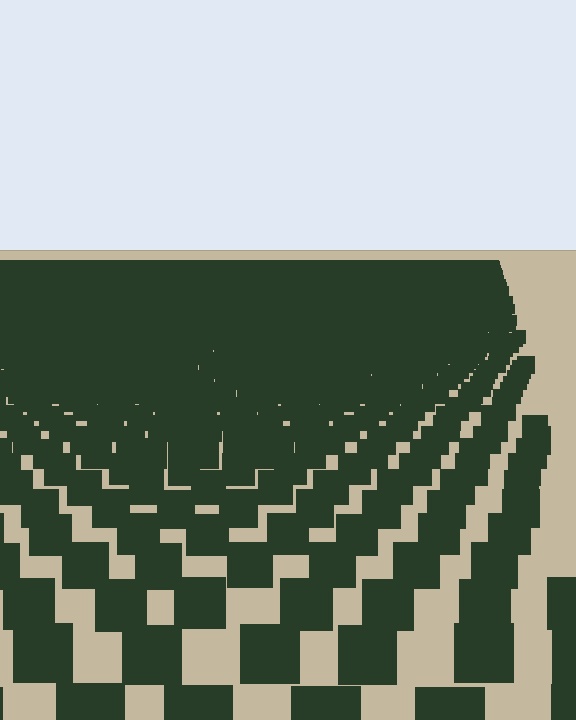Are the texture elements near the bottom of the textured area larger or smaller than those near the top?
Larger. Near the bottom, elements are closer to the viewer and appear at a bigger on-screen size.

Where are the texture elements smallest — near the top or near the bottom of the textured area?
Near the top.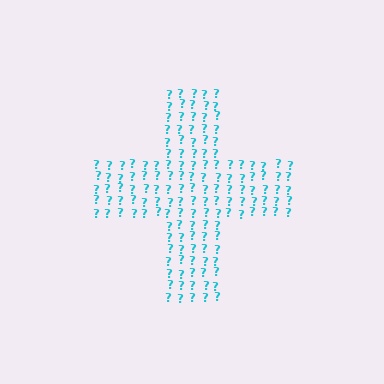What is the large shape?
The large shape is a cross.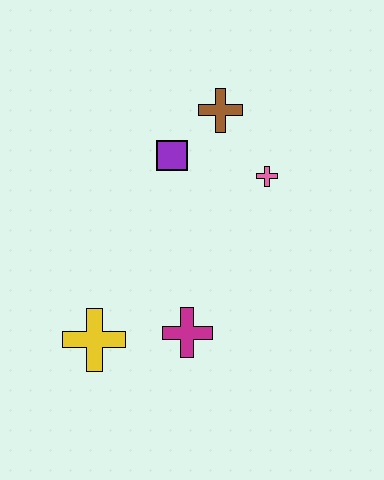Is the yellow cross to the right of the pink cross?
No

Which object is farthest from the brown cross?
The yellow cross is farthest from the brown cross.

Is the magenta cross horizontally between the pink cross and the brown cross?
No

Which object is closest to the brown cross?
The purple square is closest to the brown cross.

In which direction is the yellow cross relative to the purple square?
The yellow cross is below the purple square.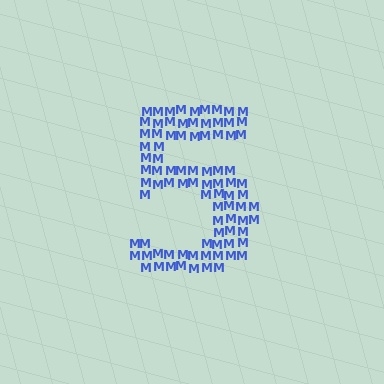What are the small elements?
The small elements are letter M's.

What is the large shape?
The large shape is the digit 5.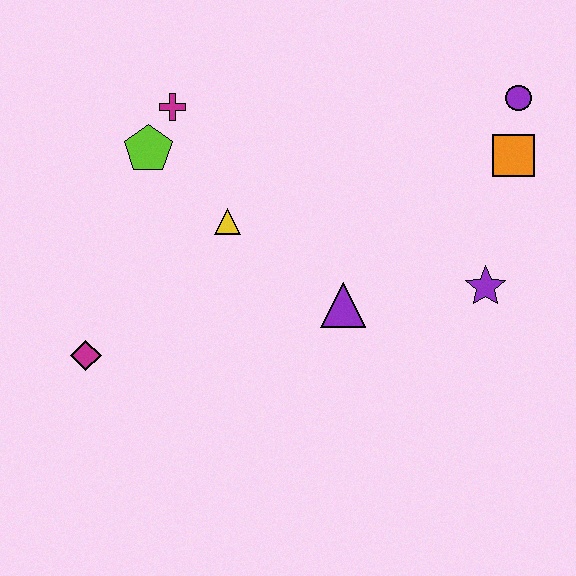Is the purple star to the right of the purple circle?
No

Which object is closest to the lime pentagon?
The magenta cross is closest to the lime pentagon.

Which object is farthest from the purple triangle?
The purple circle is farthest from the purple triangle.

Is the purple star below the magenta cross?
Yes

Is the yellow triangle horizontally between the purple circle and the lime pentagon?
Yes